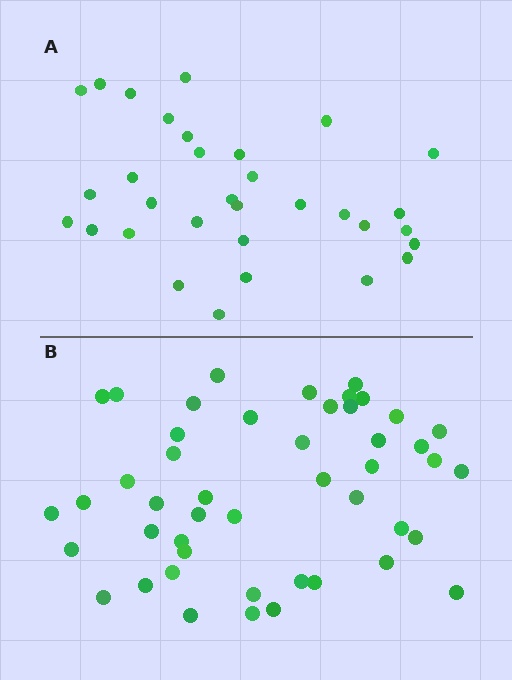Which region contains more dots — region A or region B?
Region B (the bottom region) has more dots.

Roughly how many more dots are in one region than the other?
Region B has approximately 15 more dots than region A.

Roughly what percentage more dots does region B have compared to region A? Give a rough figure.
About 45% more.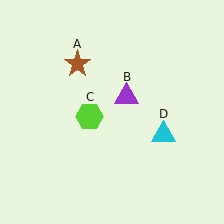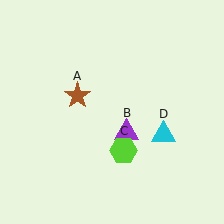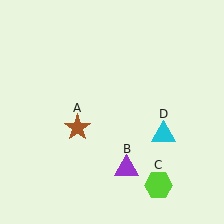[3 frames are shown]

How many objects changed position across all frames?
3 objects changed position: brown star (object A), purple triangle (object B), lime hexagon (object C).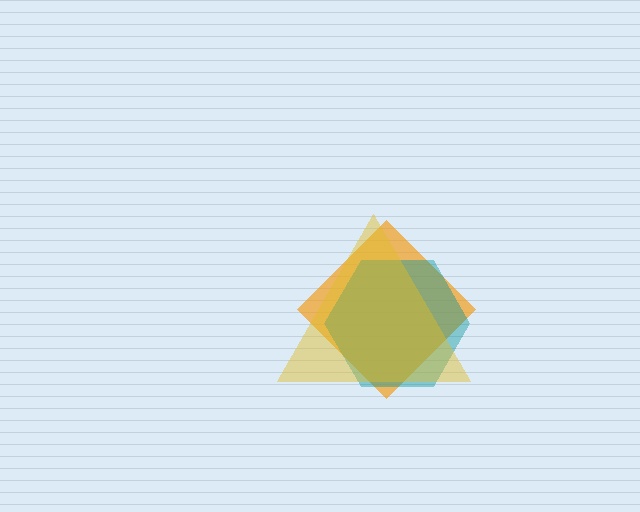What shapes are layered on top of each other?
The layered shapes are: an orange diamond, a teal hexagon, a yellow triangle.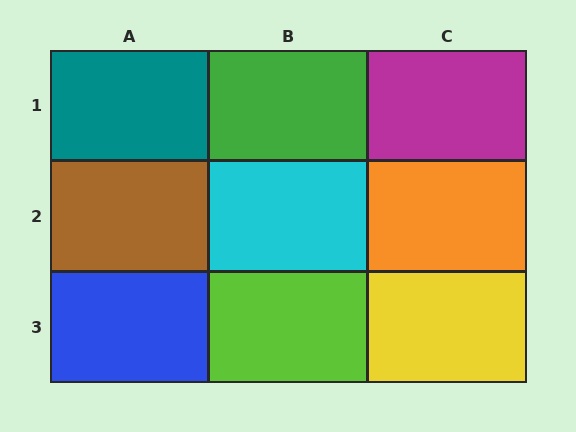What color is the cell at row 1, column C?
Magenta.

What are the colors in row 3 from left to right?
Blue, lime, yellow.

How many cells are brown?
1 cell is brown.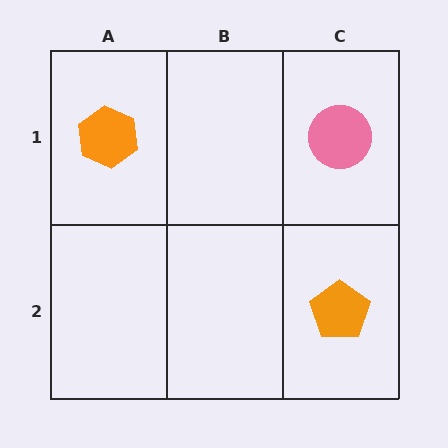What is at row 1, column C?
A pink circle.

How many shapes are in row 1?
2 shapes.